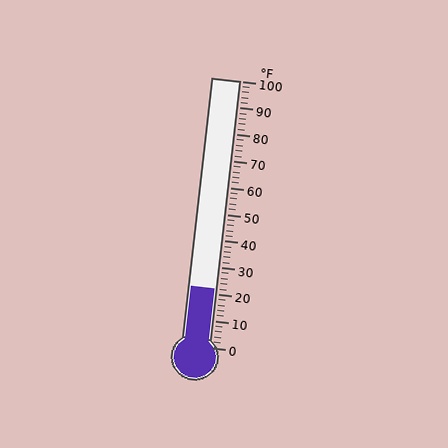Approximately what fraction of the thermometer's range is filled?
The thermometer is filled to approximately 20% of its range.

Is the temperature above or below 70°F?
The temperature is below 70°F.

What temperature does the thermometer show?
The thermometer shows approximately 22°F.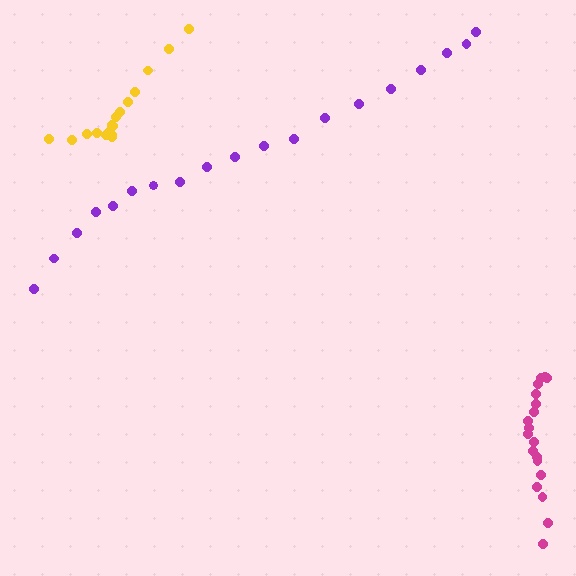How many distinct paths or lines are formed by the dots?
There are 3 distinct paths.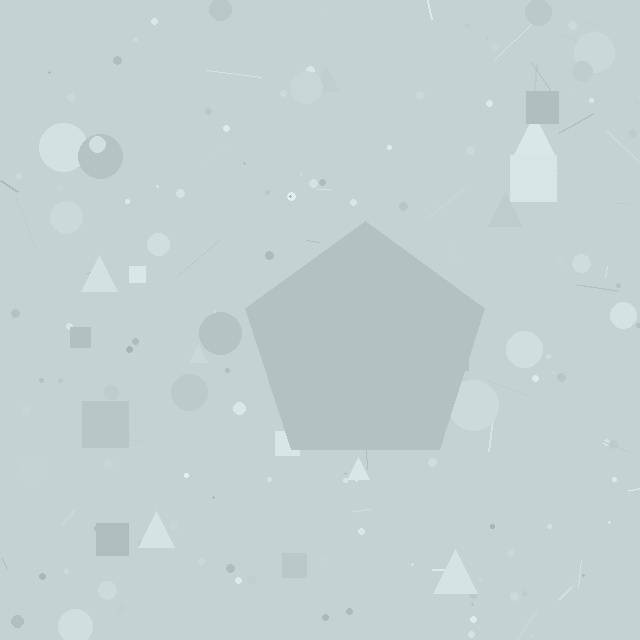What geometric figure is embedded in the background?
A pentagon is embedded in the background.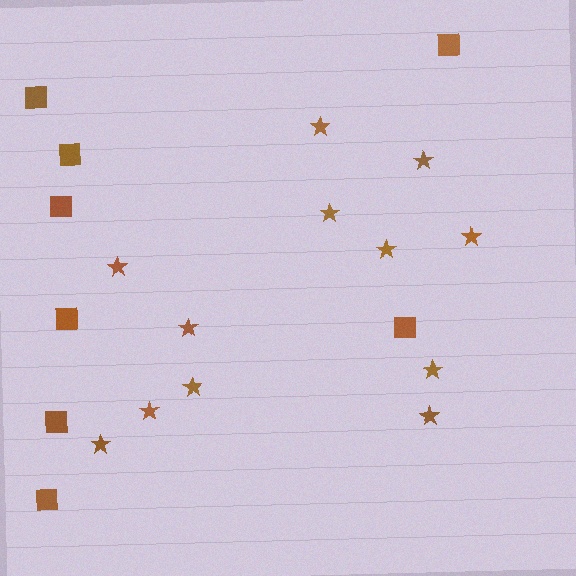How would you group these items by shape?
There are 2 groups: one group of squares (8) and one group of stars (12).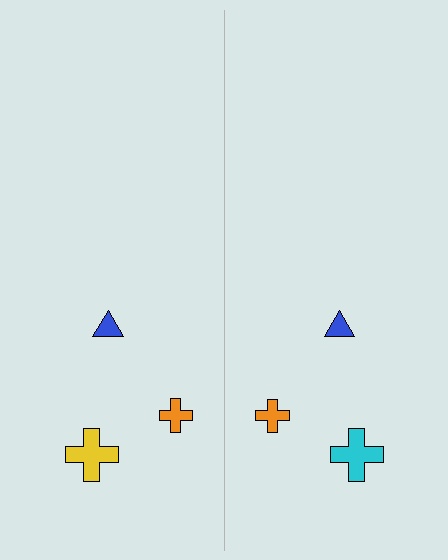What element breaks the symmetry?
The cyan cross on the right side breaks the symmetry — its mirror counterpart is yellow.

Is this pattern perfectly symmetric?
No, the pattern is not perfectly symmetric. The cyan cross on the right side breaks the symmetry — its mirror counterpart is yellow.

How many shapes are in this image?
There are 6 shapes in this image.